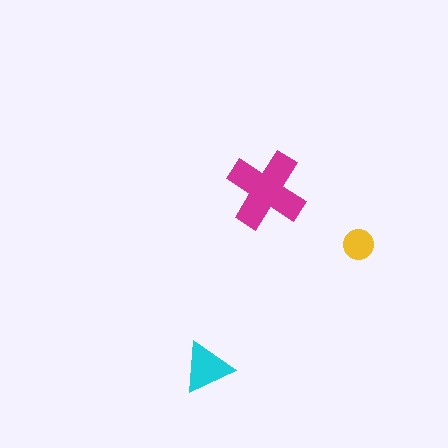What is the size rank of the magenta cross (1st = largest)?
1st.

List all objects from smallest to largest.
The yellow circle, the cyan triangle, the magenta cross.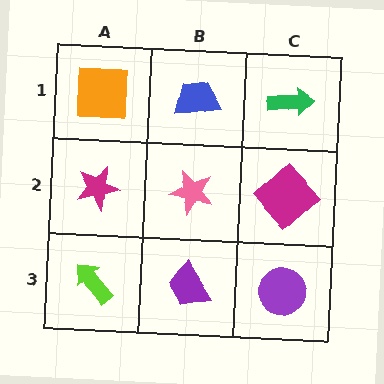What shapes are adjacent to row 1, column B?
A pink star (row 2, column B), an orange square (row 1, column A), a green arrow (row 1, column C).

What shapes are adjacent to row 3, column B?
A pink star (row 2, column B), a lime arrow (row 3, column A), a purple circle (row 3, column C).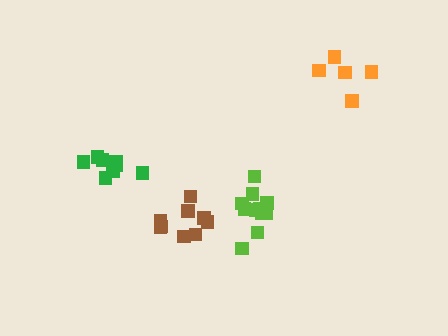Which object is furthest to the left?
The green cluster is leftmost.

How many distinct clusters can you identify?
There are 4 distinct clusters.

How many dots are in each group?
Group 1: 5 dots, Group 2: 9 dots, Group 3: 11 dots, Group 4: 10 dots (35 total).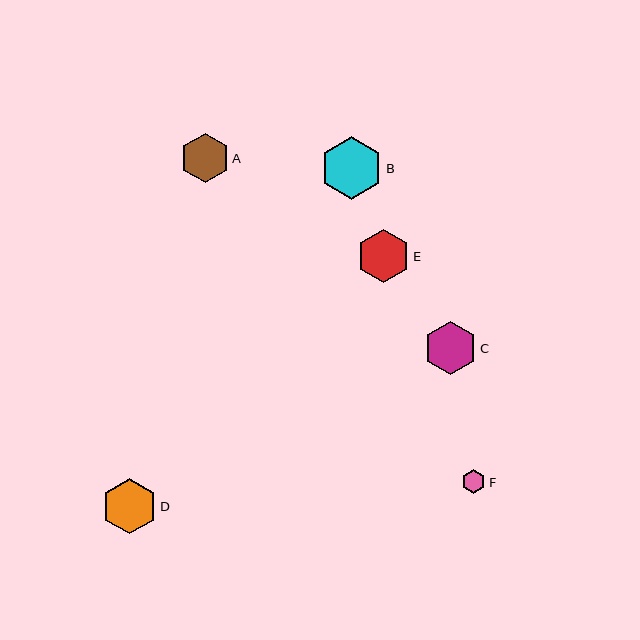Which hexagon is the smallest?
Hexagon F is the smallest with a size of approximately 24 pixels.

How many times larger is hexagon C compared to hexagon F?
Hexagon C is approximately 2.2 times the size of hexagon F.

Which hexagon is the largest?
Hexagon B is the largest with a size of approximately 63 pixels.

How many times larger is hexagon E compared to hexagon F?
Hexagon E is approximately 2.2 times the size of hexagon F.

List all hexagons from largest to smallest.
From largest to smallest: B, D, C, E, A, F.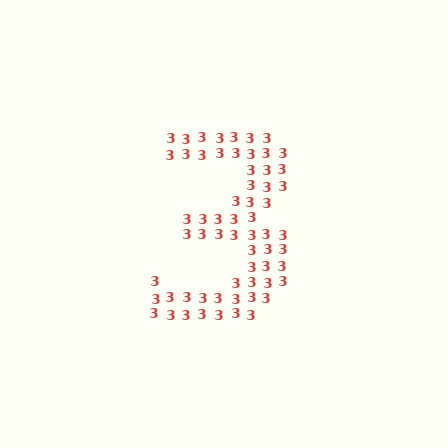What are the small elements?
The small elements are digit 3's.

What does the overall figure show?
The overall figure shows the digit 3.